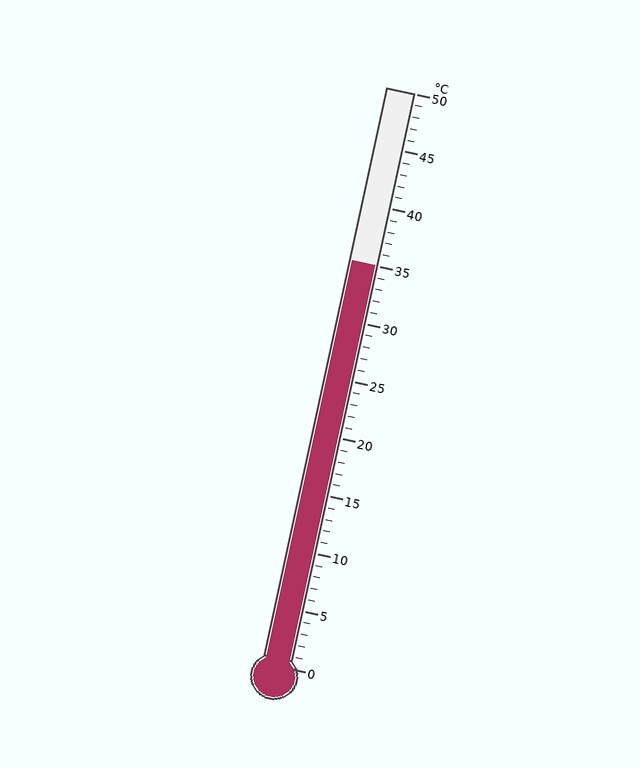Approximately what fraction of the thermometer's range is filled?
The thermometer is filled to approximately 70% of its range.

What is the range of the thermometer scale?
The thermometer scale ranges from 0°C to 50°C.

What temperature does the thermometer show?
The thermometer shows approximately 35°C.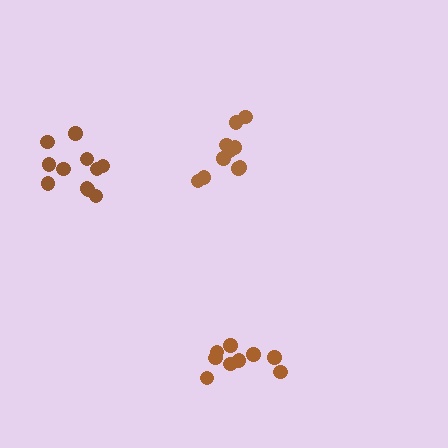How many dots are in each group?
Group 1: 10 dots, Group 2: 9 dots, Group 3: 11 dots (30 total).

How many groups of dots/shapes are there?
There are 3 groups.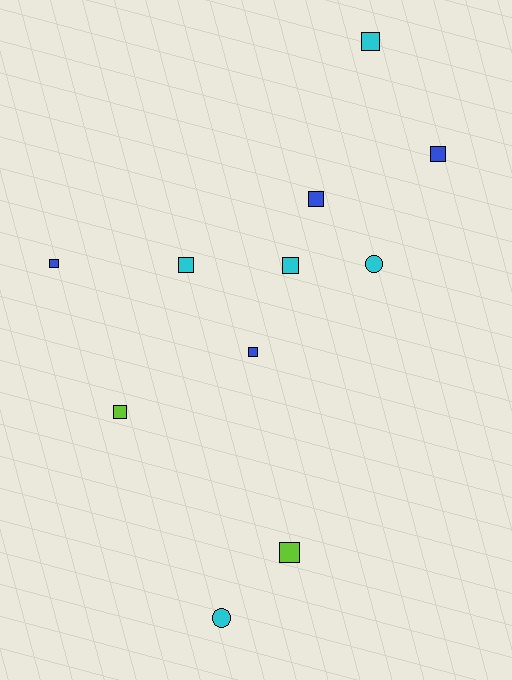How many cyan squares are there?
There are 3 cyan squares.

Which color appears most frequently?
Cyan, with 5 objects.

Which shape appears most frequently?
Square, with 9 objects.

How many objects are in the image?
There are 11 objects.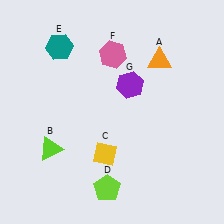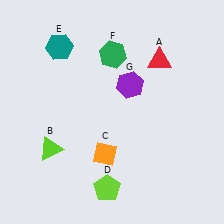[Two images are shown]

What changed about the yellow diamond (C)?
In Image 1, C is yellow. In Image 2, it changed to orange.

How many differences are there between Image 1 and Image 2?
There are 3 differences between the two images.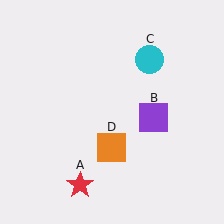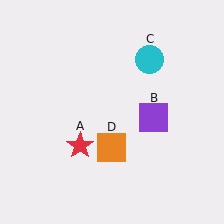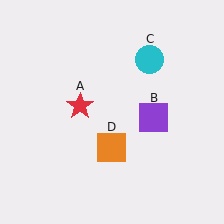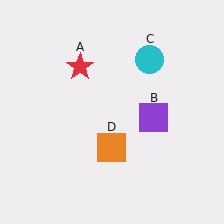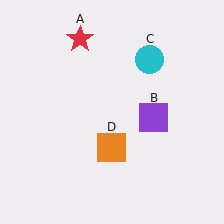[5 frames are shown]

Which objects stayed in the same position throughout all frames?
Purple square (object B) and cyan circle (object C) and orange square (object D) remained stationary.